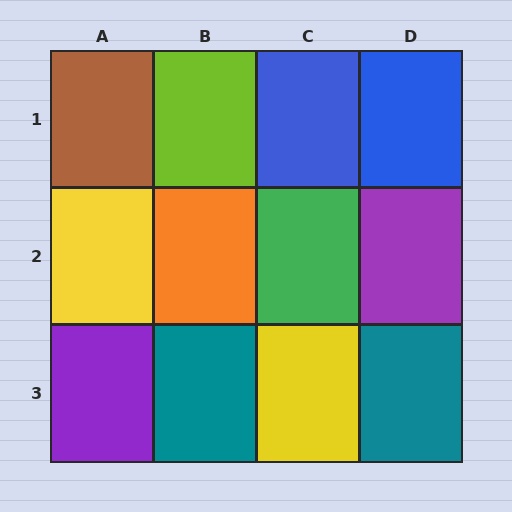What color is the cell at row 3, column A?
Purple.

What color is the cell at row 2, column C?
Green.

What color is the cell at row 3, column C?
Yellow.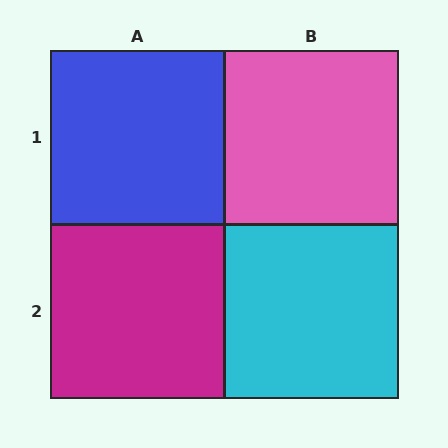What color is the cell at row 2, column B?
Cyan.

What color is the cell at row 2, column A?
Magenta.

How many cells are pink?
1 cell is pink.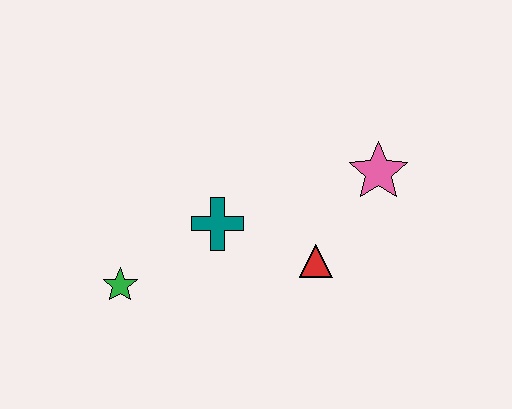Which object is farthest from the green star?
The pink star is farthest from the green star.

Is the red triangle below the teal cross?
Yes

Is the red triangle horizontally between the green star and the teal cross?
No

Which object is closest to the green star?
The teal cross is closest to the green star.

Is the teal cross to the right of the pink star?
No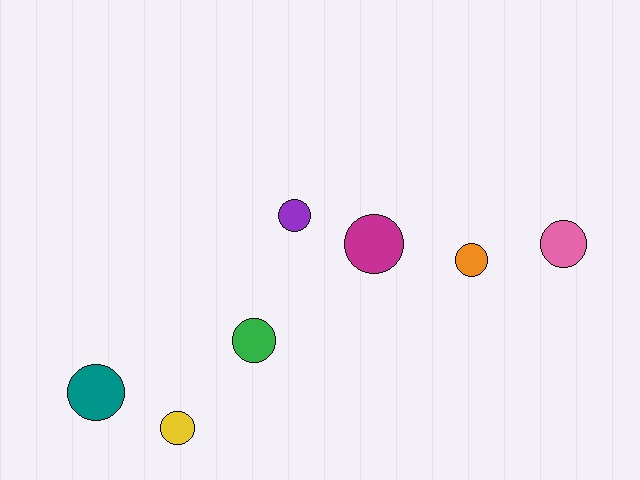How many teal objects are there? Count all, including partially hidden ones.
There is 1 teal object.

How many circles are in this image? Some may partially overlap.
There are 7 circles.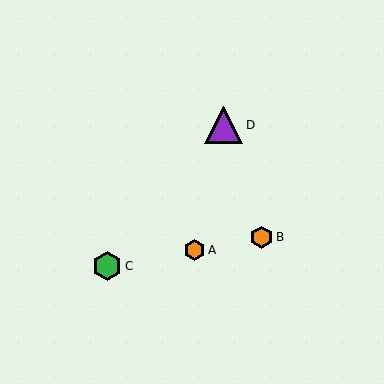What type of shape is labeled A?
Shape A is an orange hexagon.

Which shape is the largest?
The purple triangle (labeled D) is the largest.